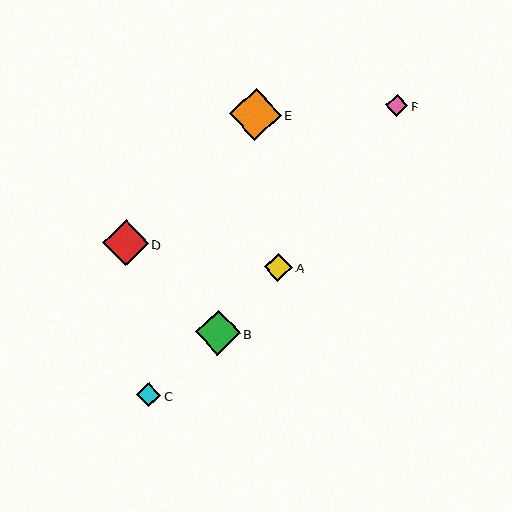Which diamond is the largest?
Diamond E is the largest with a size of approximately 52 pixels.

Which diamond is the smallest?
Diamond F is the smallest with a size of approximately 22 pixels.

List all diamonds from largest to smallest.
From largest to smallest: E, D, B, A, C, F.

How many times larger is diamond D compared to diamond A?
Diamond D is approximately 1.6 times the size of diamond A.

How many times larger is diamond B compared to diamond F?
Diamond B is approximately 2.1 times the size of diamond F.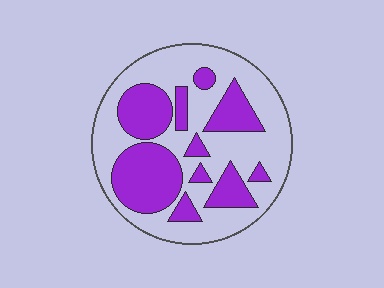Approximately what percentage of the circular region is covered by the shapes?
Approximately 40%.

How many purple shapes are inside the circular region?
10.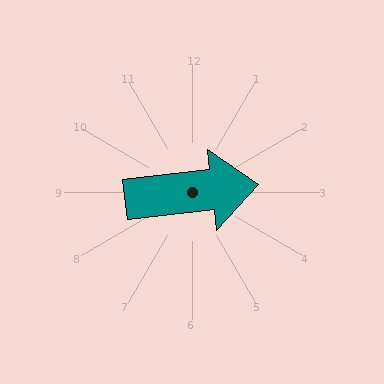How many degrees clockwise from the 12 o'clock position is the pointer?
Approximately 84 degrees.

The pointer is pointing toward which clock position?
Roughly 3 o'clock.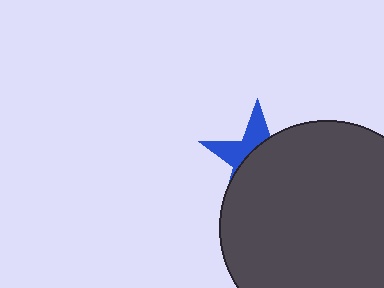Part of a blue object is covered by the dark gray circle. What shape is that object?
It is a star.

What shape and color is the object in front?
The object in front is a dark gray circle.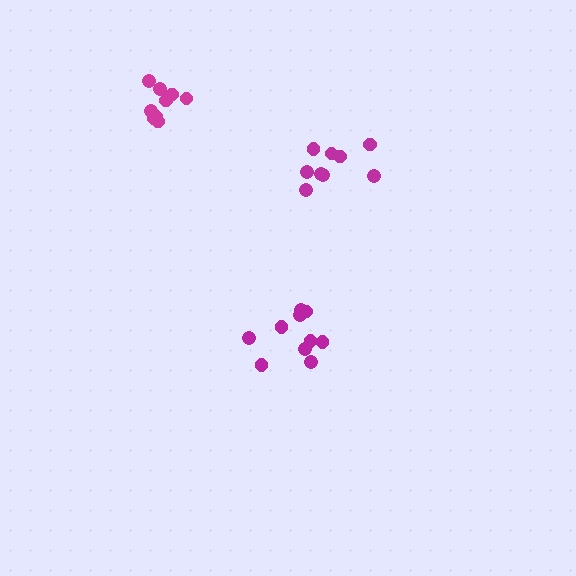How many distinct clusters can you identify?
There are 3 distinct clusters.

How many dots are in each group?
Group 1: 9 dots, Group 2: 10 dots, Group 3: 9 dots (28 total).